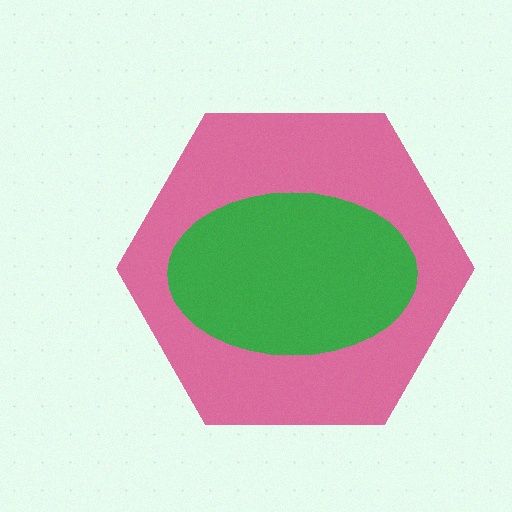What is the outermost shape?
The pink hexagon.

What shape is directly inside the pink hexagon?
The green ellipse.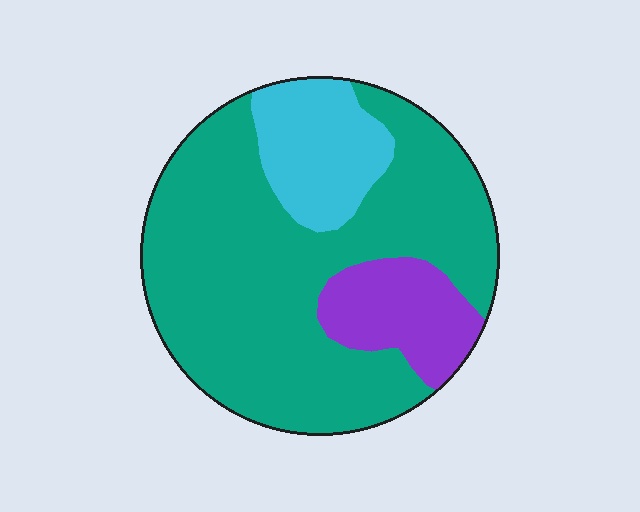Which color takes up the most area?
Teal, at roughly 70%.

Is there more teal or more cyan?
Teal.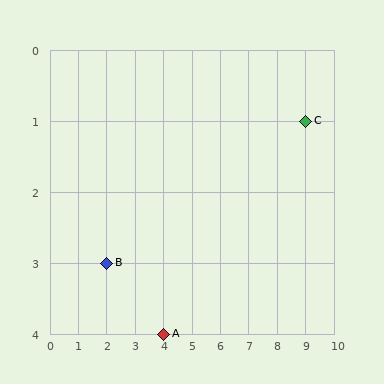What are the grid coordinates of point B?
Point B is at grid coordinates (2, 3).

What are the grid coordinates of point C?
Point C is at grid coordinates (9, 1).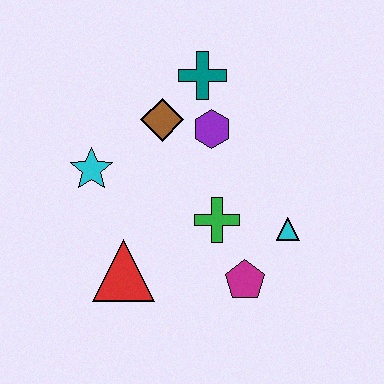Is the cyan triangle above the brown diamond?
No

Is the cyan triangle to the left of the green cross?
No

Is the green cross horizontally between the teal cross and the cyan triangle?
Yes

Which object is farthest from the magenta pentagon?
The teal cross is farthest from the magenta pentagon.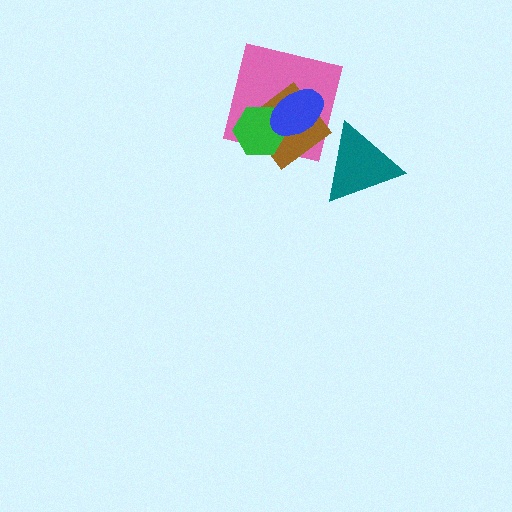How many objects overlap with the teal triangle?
0 objects overlap with the teal triangle.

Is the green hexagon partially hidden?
Yes, it is partially covered by another shape.